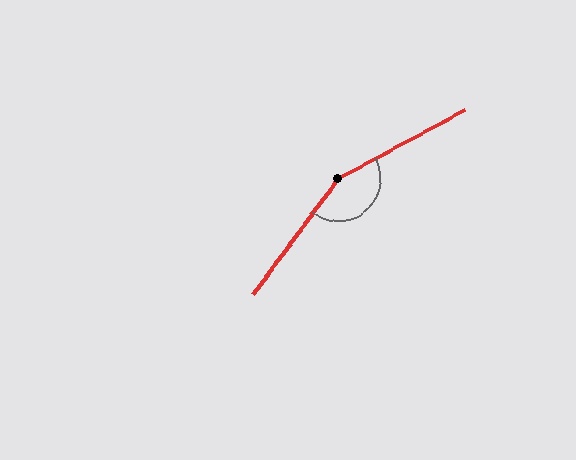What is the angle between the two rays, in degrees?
Approximately 155 degrees.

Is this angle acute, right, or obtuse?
It is obtuse.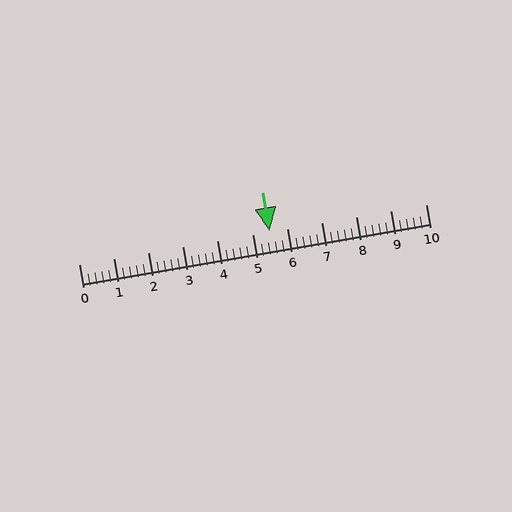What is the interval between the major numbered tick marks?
The major tick marks are spaced 1 units apart.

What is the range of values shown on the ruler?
The ruler shows values from 0 to 10.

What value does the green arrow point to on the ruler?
The green arrow points to approximately 5.5.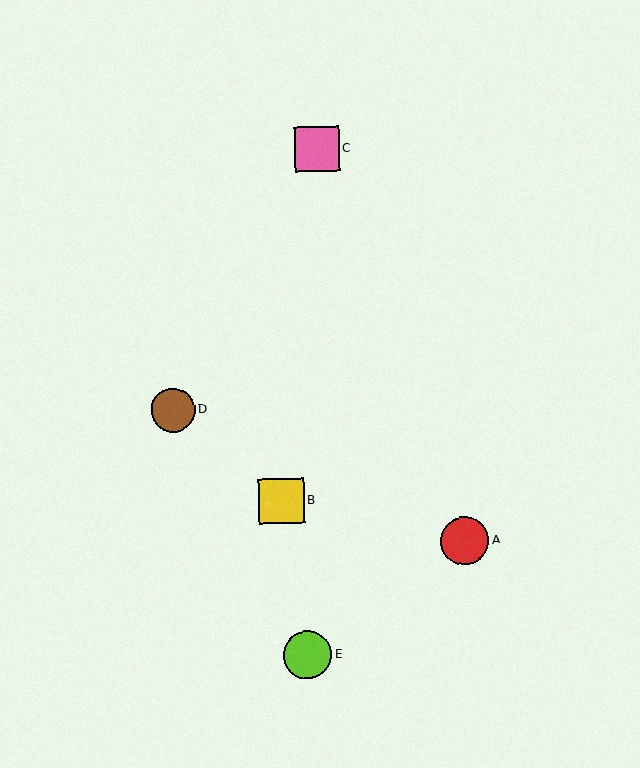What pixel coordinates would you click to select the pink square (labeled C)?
Click at (317, 149) to select the pink square C.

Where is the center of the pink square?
The center of the pink square is at (317, 149).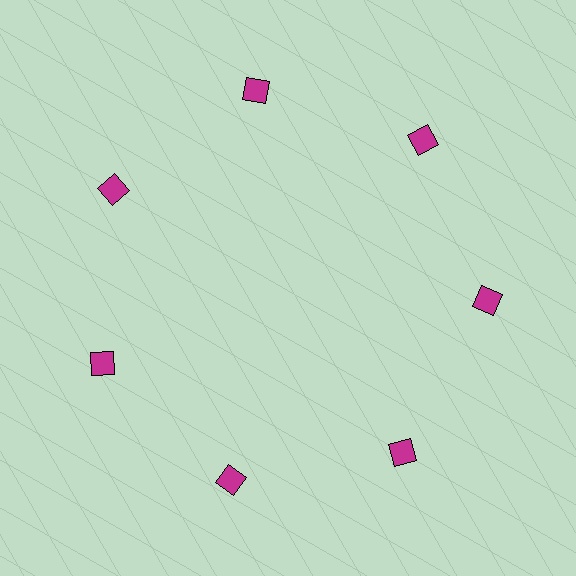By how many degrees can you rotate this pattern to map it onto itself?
The pattern maps onto itself every 51 degrees of rotation.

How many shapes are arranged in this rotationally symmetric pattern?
There are 7 shapes, arranged in 7 groups of 1.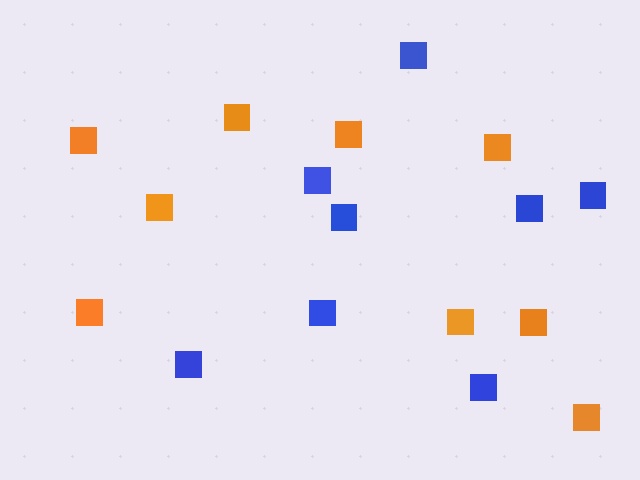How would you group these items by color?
There are 2 groups: one group of blue squares (8) and one group of orange squares (9).